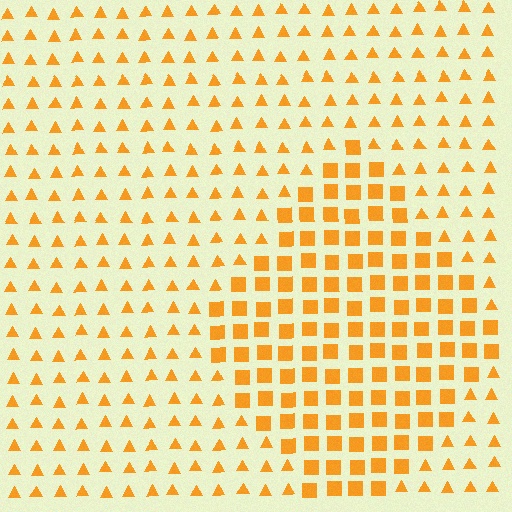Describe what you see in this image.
The image is filled with small orange elements arranged in a uniform grid. A diamond-shaped region contains squares, while the surrounding area contains triangles. The boundary is defined purely by the change in element shape.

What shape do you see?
I see a diamond.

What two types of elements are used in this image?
The image uses squares inside the diamond region and triangles outside it.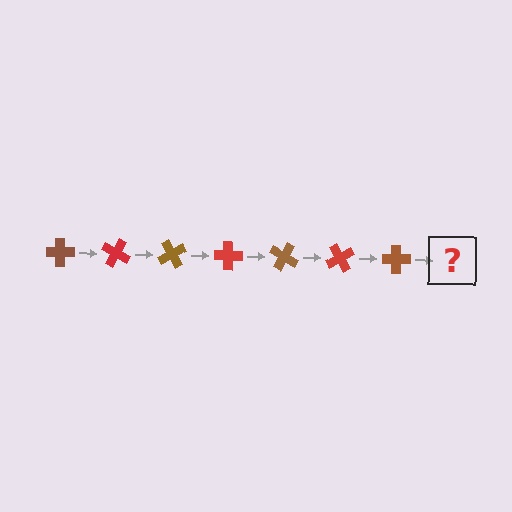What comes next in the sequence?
The next element should be a red cross, rotated 210 degrees from the start.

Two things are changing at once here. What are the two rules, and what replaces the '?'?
The two rules are that it rotates 30 degrees each step and the color cycles through brown and red. The '?' should be a red cross, rotated 210 degrees from the start.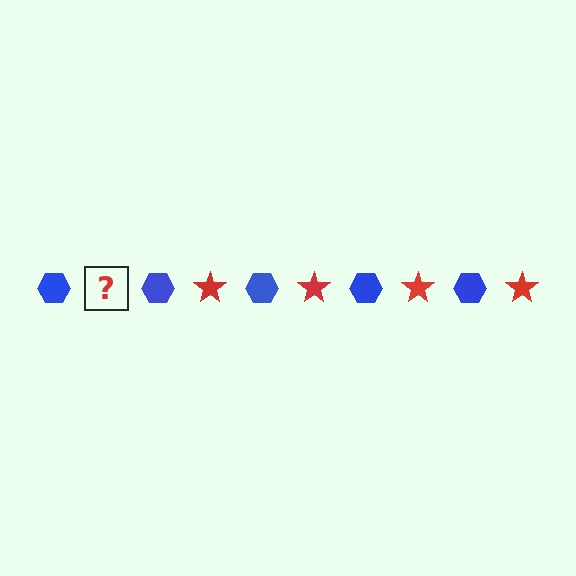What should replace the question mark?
The question mark should be replaced with a red star.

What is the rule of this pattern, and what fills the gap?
The rule is that the pattern alternates between blue hexagon and red star. The gap should be filled with a red star.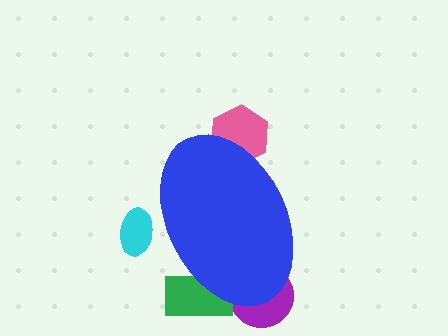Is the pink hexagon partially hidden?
Yes, the pink hexagon is partially hidden behind the blue ellipse.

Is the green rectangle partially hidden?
Yes, the green rectangle is partially hidden behind the blue ellipse.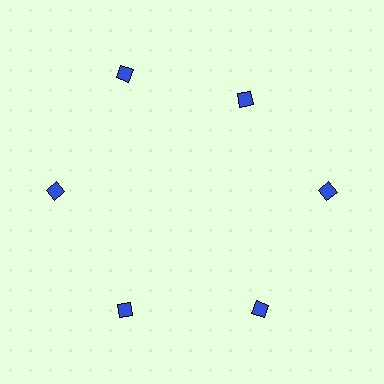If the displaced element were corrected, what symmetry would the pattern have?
It would have 6-fold rotational symmetry — the pattern would map onto itself every 60 degrees.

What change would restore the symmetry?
The symmetry would be restored by moving it outward, back onto the ring so that all 6 diamonds sit at equal angles and equal distance from the center.